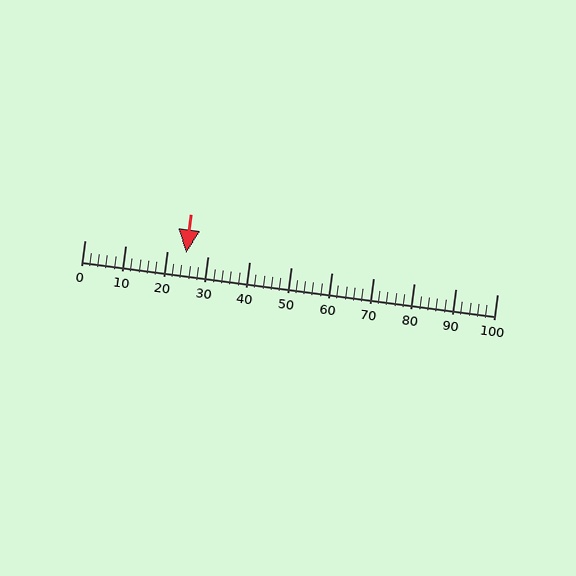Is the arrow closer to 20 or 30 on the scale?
The arrow is closer to 20.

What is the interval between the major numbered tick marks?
The major tick marks are spaced 10 units apart.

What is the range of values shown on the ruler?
The ruler shows values from 0 to 100.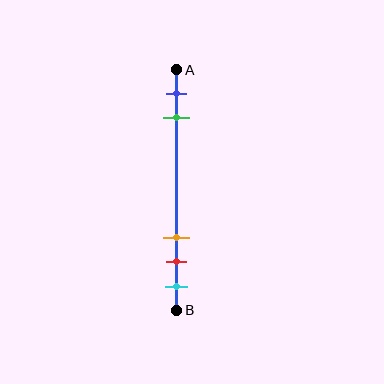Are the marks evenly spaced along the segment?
No, the marks are not evenly spaced.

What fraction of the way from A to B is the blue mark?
The blue mark is approximately 10% (0.1) of the way from A to B.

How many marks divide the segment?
There are 5 marks dividing the segment.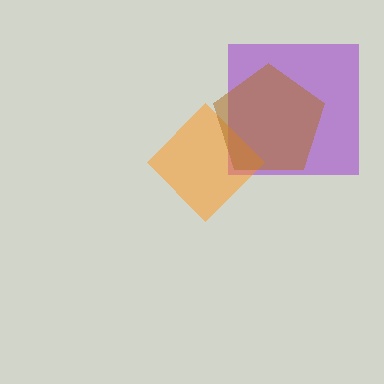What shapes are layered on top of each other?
The layered shapes are: a purple square, an orange diamond, a brown pentagon.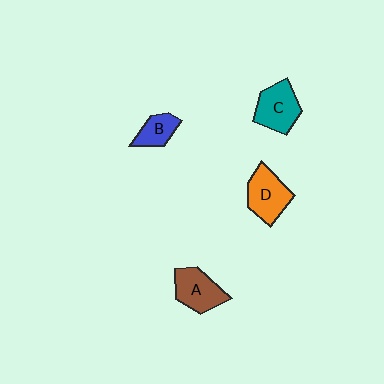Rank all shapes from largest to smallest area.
From largest to smallest: D (orange), C (teal), A (brown), B (blue).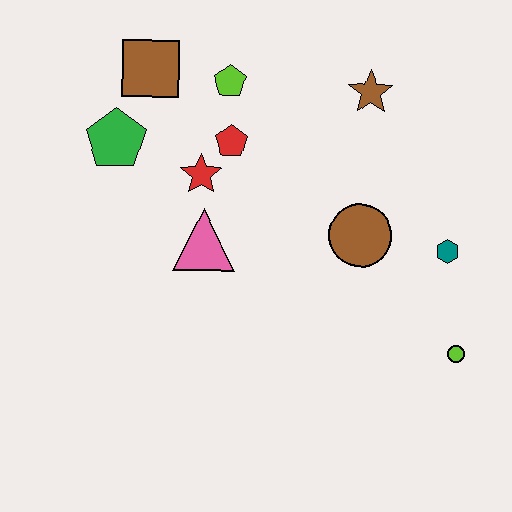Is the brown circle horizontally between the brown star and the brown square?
Yes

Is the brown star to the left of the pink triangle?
No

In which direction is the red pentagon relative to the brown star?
The red pentagon is to the left of the brown star.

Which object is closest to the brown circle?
The teal hexagon is closest to the brown circle.